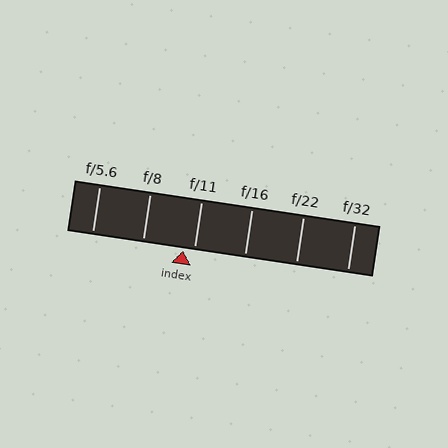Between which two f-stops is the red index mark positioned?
The index mark is between f/8 and f/11.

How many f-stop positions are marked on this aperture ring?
There are 6 f-stop positions marked.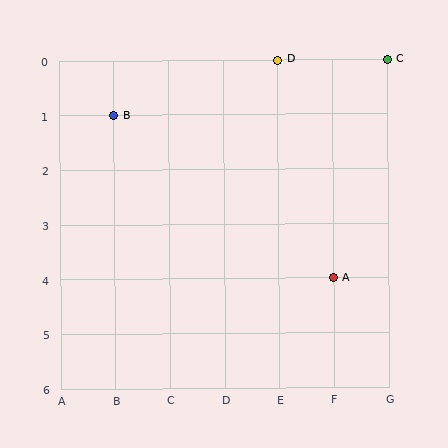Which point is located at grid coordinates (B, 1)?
Point B is at (B, 1).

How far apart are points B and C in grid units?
Points B and C are 5 columns and 1 row apart (about 5.1 grid units diagonally).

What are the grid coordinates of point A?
Point A is at grid coordinates (F, 4).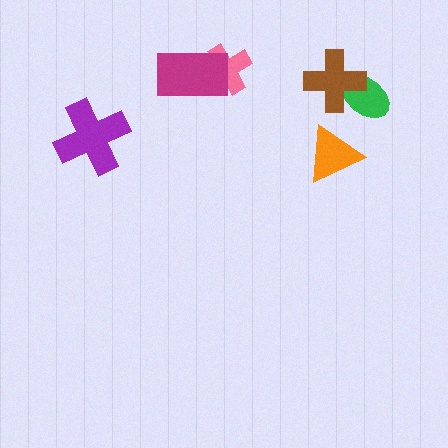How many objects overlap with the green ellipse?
1 object overlaps with the green ellipse.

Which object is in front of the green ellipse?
The brown cross is in front of the green ellipse.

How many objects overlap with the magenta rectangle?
1 object overlaps with the magenta rectangle.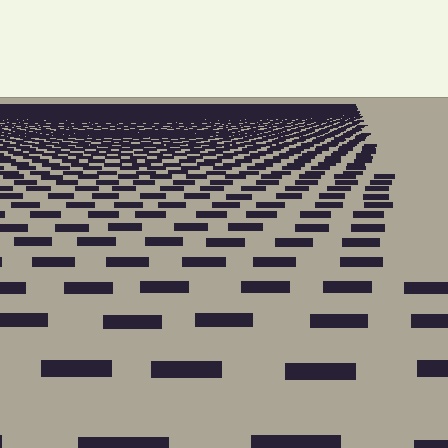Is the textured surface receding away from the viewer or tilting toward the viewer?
The surface is receding away from the viewer. Texture elements get smaller and denser toward the top.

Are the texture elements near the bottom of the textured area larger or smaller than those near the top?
Larger. Near the bottom, elements are closer to the viewer and appear at a bigger on-screen size.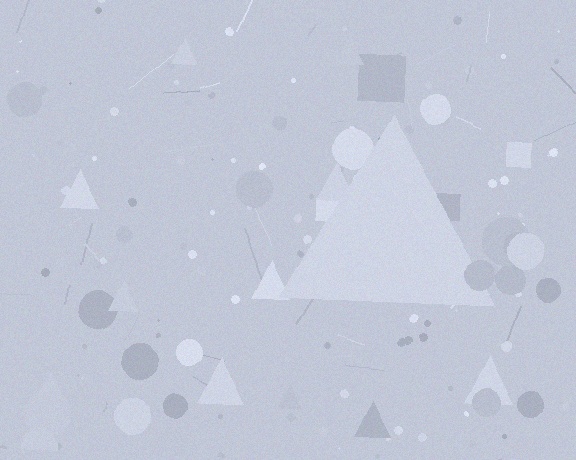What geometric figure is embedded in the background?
A triangle is embedded in the background.